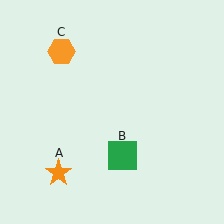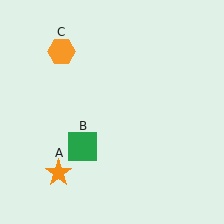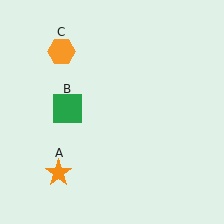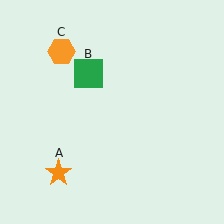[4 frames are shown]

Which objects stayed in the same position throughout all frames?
Orange star (object A) and orange hexagon (object C) remained stationary.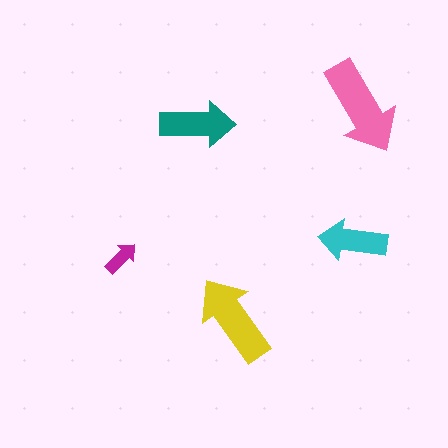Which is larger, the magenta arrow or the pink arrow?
The pink one.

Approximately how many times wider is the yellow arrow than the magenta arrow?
About 2.5 times wider.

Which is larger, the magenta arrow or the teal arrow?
The teal one.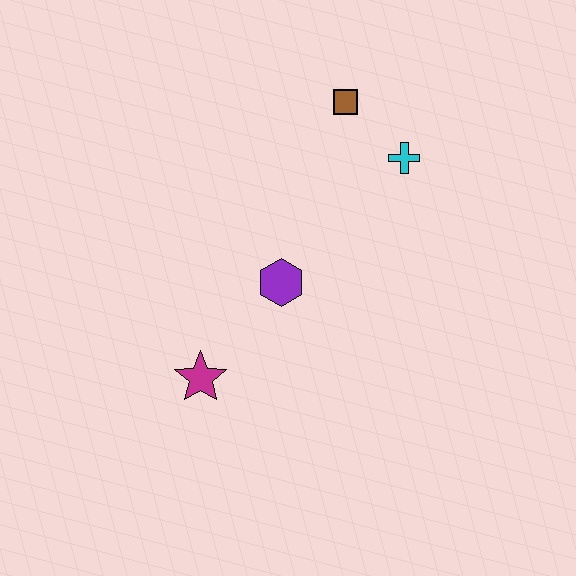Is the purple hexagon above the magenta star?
Yes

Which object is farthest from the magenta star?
The brown square is farthest from the magenta star.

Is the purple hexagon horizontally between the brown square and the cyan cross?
No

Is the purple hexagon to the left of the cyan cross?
Yes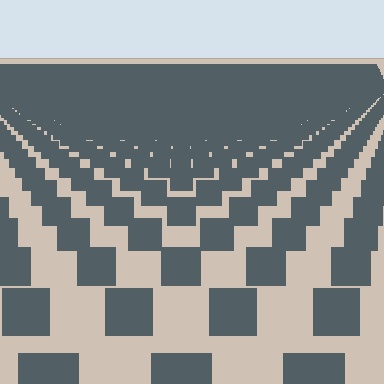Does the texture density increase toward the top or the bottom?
Density increases toward the top.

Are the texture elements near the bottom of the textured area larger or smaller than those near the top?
Larger. Near the bottom, elements are closer to the viewer and appear at a bigger on-screen size.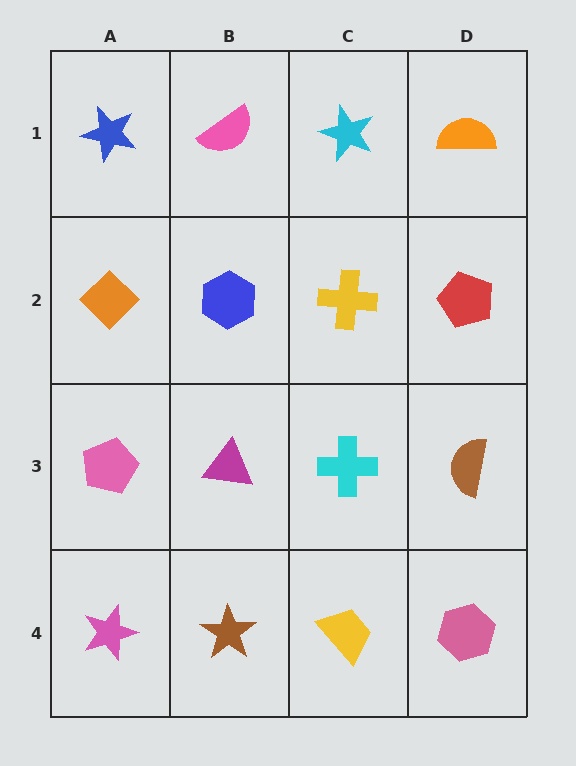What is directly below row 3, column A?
A pink star.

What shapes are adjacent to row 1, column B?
A blue hexagon (row 2, column B), a blue star (row 1, column A), a cyan star (row 1, column C).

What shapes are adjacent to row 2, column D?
An orange semicircle (row 1, column D), a brown semicircle (row 3, column D), a yellow cross (row 2, column C).